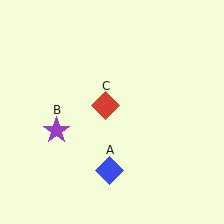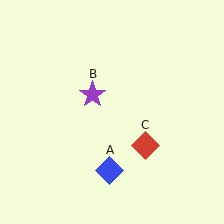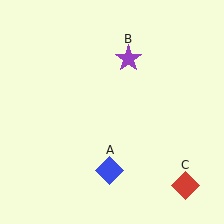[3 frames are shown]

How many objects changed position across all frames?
2 objects changed position: purple star (object B), red diamond (object C).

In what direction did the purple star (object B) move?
The purple star (object B) moved up and to the right.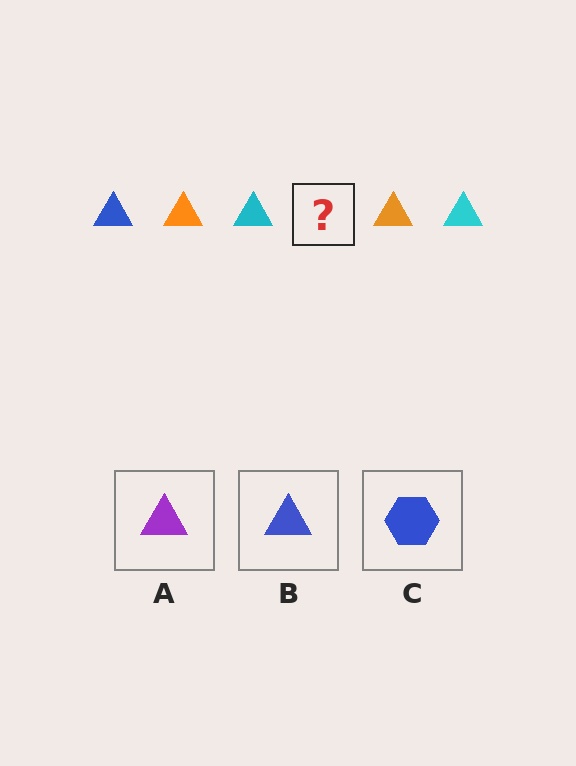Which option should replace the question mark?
Option B.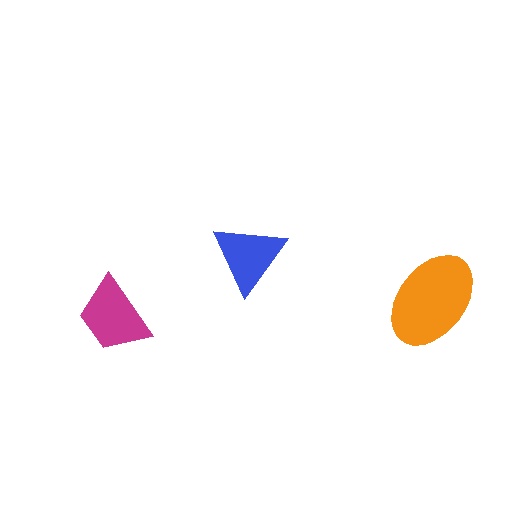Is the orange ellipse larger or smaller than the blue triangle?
Larger.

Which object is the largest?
The orange ellipse.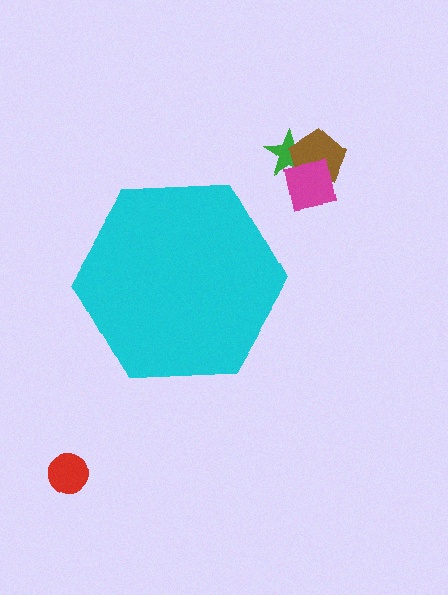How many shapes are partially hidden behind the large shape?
0 shapes are partially hidden.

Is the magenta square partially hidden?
No, the magenta square is fully visible.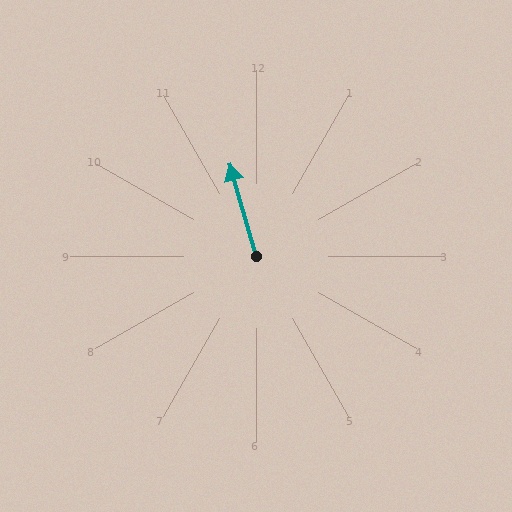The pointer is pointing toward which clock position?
Roughly 11 o'clock.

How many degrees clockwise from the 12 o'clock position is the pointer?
Approximately 344 degrees.